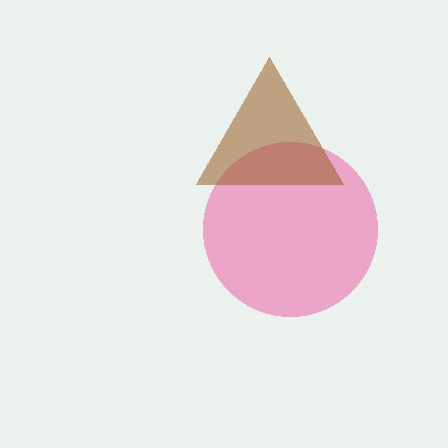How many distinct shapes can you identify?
There are 2 distinct shapes: a pink circle, a brown triangle.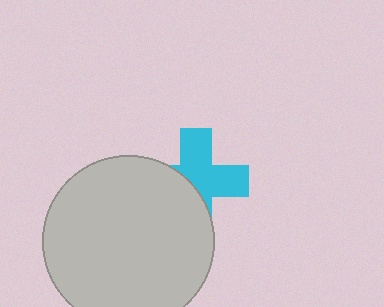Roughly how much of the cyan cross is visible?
About half of it is visible (roughly 56%).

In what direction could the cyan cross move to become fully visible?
The cyan cross could move toward the upper-right. That would shift it out from behind the light gray circle entirely.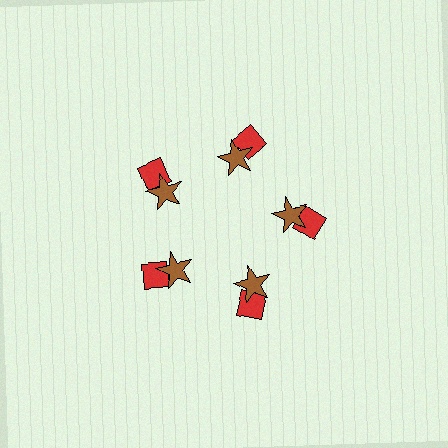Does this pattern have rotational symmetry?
Yes, this pattern has 5-fold rotational symmetry. It looks the same after rotating 72 degrees around the center.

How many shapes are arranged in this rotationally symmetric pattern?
There are 10 shapes, arranged in 5 groups of 2.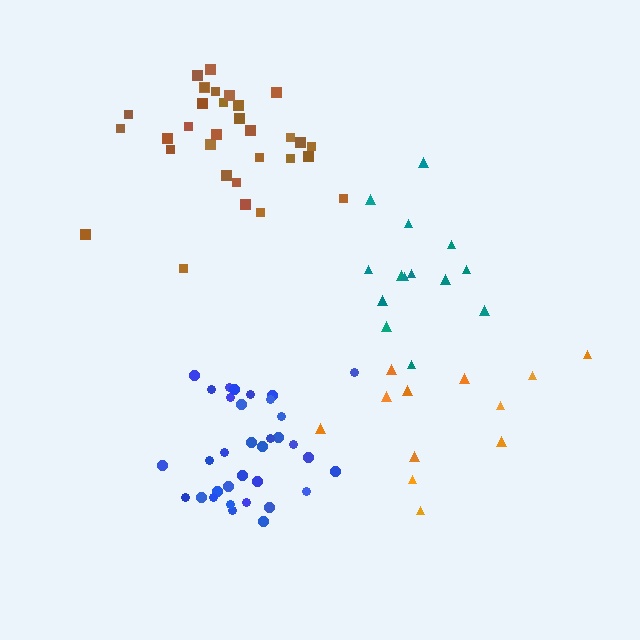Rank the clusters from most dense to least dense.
blue, brown, teal, orange.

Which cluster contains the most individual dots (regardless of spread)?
Blue (34).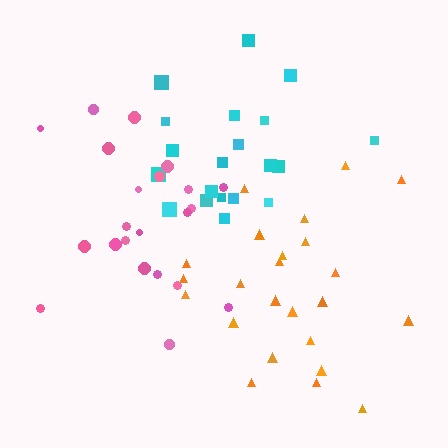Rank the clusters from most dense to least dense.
cyan, orange, pink.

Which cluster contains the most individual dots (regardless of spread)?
Orange (24).